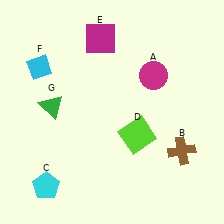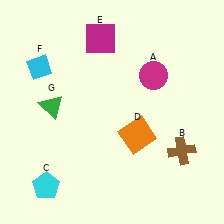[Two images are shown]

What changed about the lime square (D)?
In Image 1, D is lime. In Image 2, it changed to orange.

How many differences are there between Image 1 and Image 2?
There is 1 difference between the two images.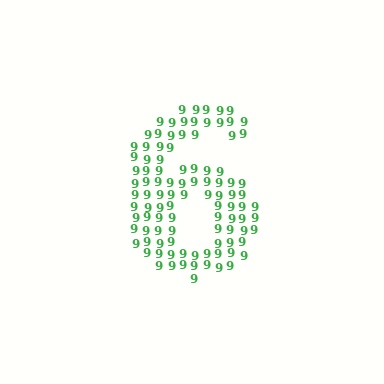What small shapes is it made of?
It is made of small digit 9's.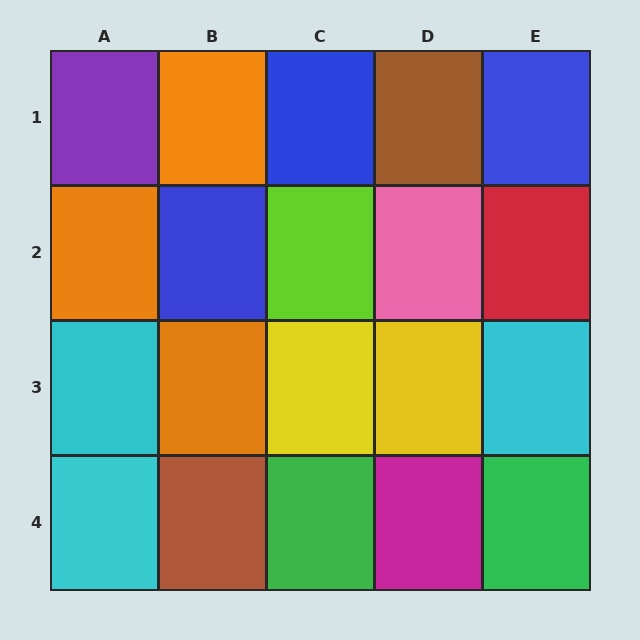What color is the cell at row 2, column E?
Red.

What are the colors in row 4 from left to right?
Cyan, brown, green, magenta, green.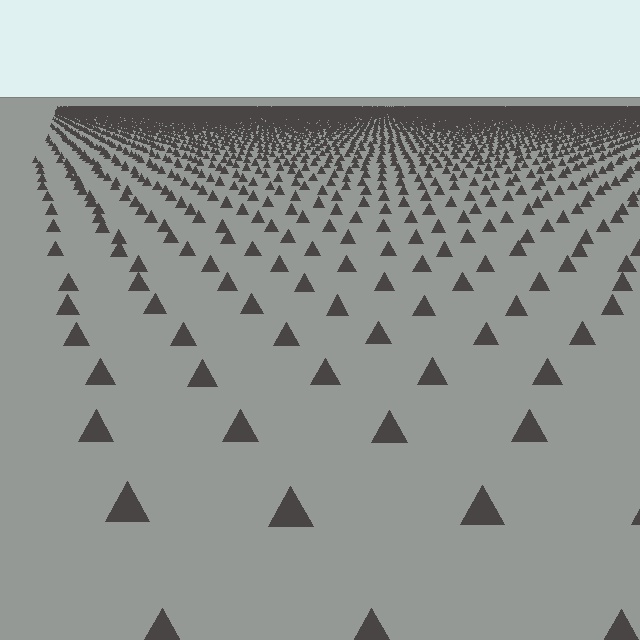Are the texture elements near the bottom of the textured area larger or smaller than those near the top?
Larger. Near the bottom, elements are closer to the viewer and appear at a bigger on-screen size.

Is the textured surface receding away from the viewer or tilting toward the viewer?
The surface is receding away from the viewer. Texture elements get smaller and denser toward the top.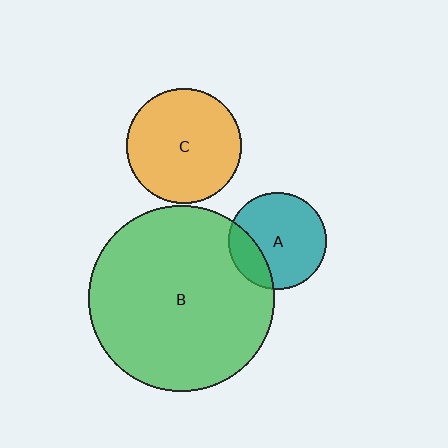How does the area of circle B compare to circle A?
Approximately 3.6 times.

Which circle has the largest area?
Circle B (green).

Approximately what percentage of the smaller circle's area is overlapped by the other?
Approximately 20%.